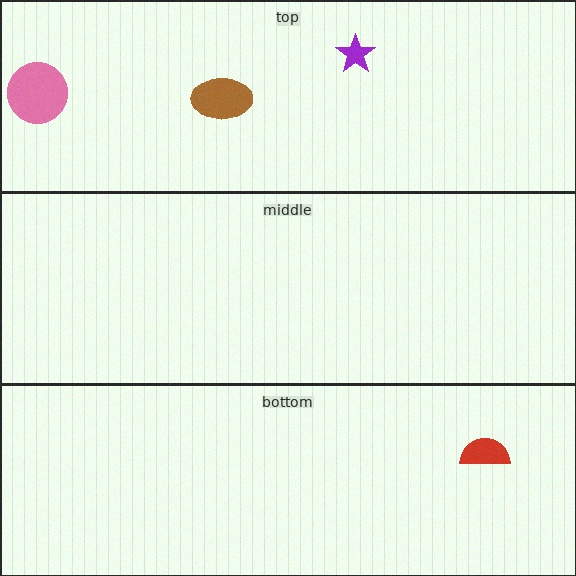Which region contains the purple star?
The top region.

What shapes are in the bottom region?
The red semicircle.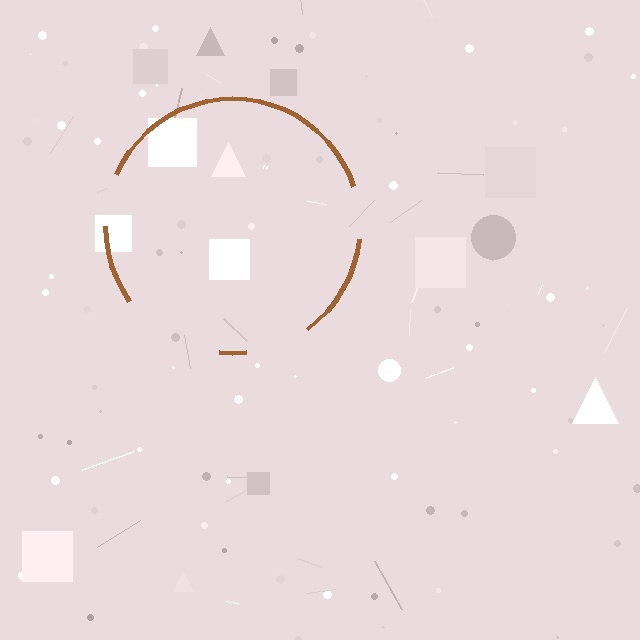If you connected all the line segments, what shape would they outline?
They would outline a circle.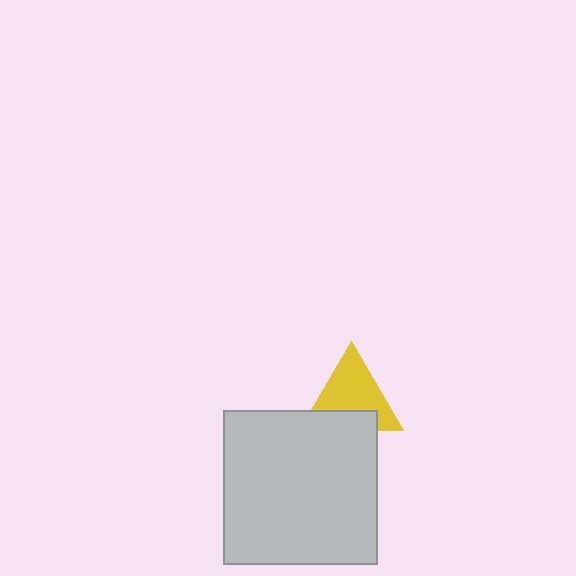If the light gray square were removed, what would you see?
You would see the complete yellow triangle.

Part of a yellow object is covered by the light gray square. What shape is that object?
It is a triangle.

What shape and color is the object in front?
The object in front is a light gray square.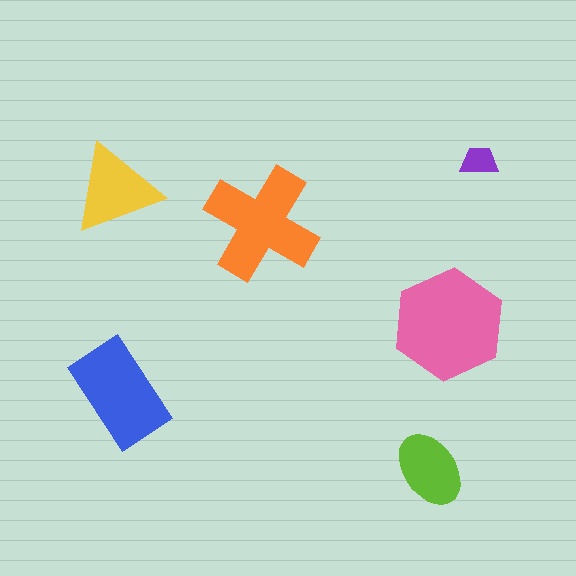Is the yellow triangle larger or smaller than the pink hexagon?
Smaller.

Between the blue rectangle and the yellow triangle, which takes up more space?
The blue rectangle.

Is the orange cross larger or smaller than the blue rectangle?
Larger.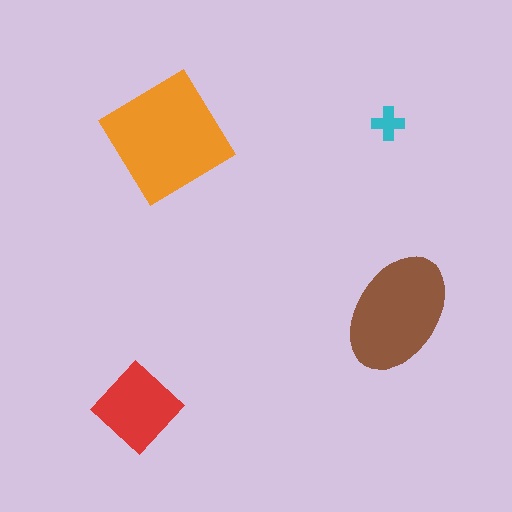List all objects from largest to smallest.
The orange diamond, the brown ellipse, the red diamond, the cyan cross.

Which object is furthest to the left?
The red diamond is leftmost.